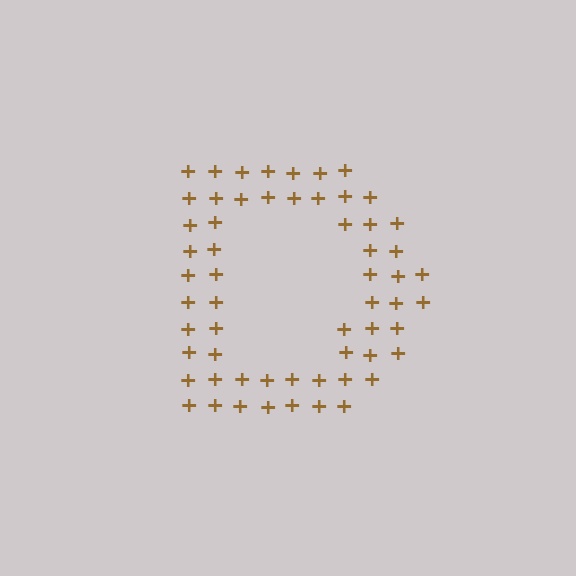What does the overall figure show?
The overall figure shows the letter D.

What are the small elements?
The small elements are plus signs.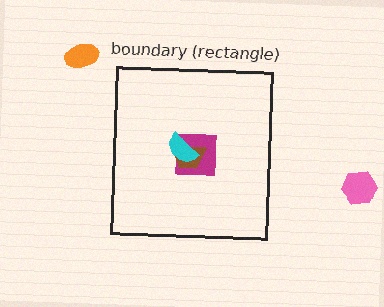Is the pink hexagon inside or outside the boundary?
Outside.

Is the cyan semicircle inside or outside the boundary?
Inside.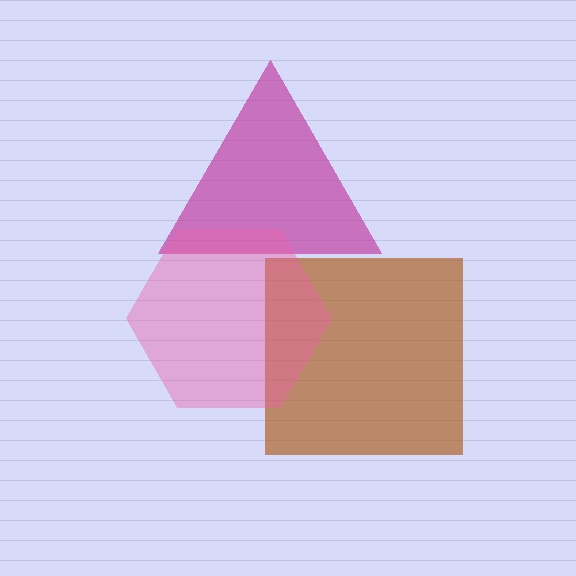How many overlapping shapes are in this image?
There are 3 overlapping shapes in the image.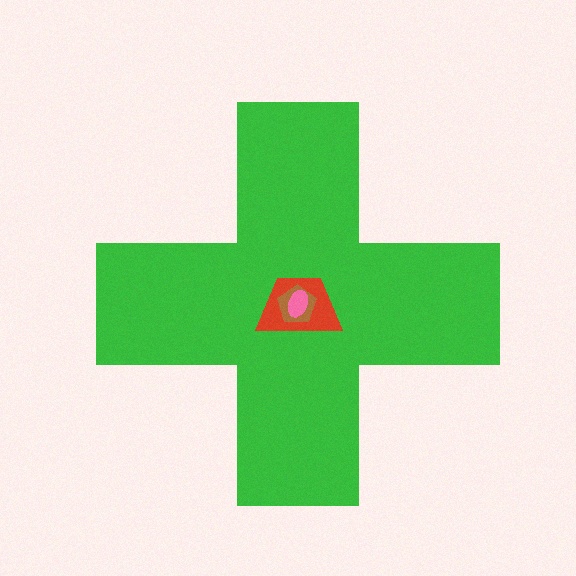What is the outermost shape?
The green cross.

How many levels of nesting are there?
4.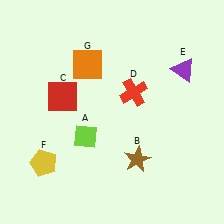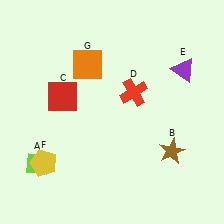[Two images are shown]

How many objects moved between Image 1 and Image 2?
2 objects moved between the two images.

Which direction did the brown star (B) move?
The brown star (B) moved right.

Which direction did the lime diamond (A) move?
The lime diamond (A) moved left.